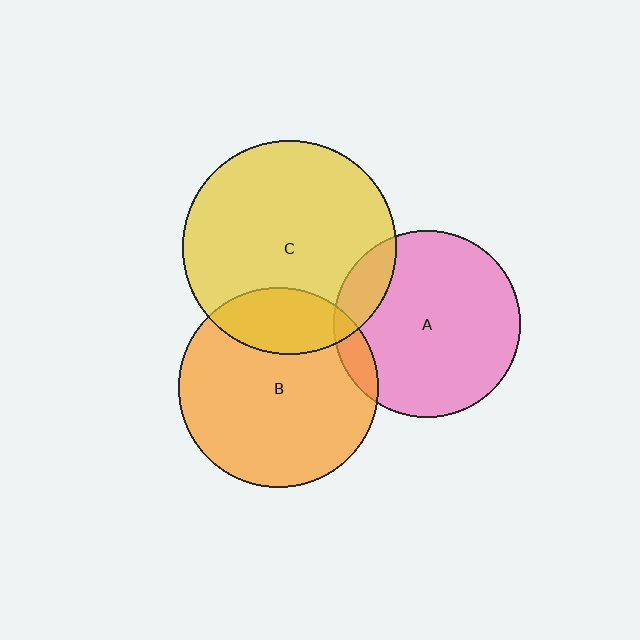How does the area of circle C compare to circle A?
Approximately 1.3 times.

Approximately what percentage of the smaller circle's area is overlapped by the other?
Approximately 10%.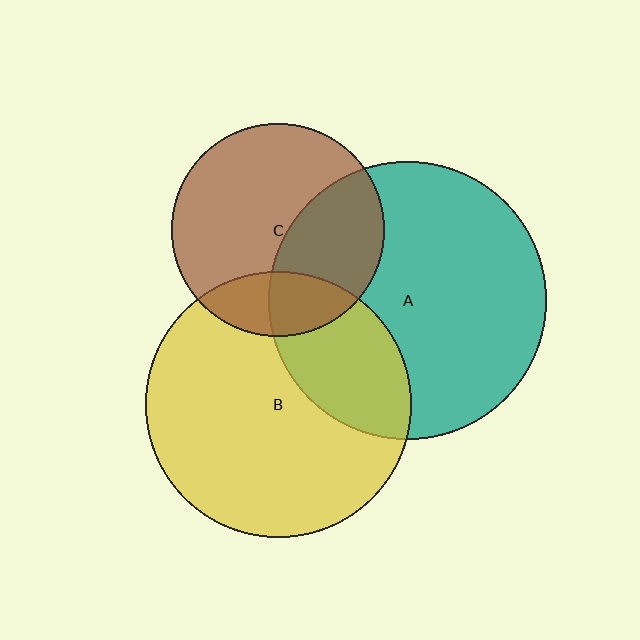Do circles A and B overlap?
Yes.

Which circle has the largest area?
Circle A (teal).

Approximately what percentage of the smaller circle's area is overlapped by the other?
Approximately 30%.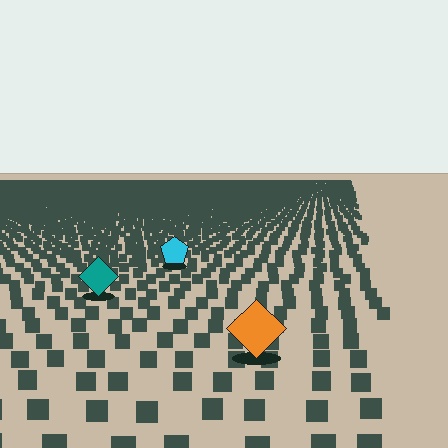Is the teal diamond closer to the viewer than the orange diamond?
No. The orange diamond is closer — you can tell from the texture gradient: the ground texture is coarser near it.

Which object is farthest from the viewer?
The cyan pentagon is farthest from the viewer. It appears smaller and the ground texture around it is denser.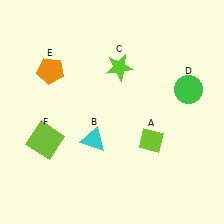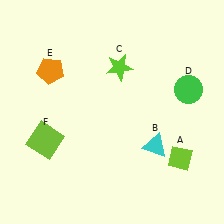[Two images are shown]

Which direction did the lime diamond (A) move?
The lime diamond (A) moved right.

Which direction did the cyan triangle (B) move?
The cyan triangle (B) moved right.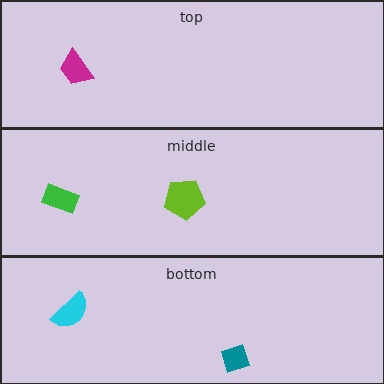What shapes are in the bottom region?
The teal diamond, the cyan semicircle.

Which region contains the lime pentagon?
The middle region.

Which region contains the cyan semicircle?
The bottom region.